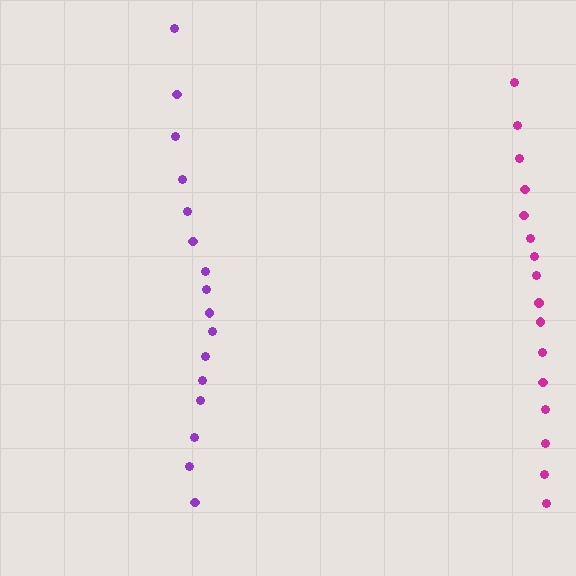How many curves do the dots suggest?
There are 2 distinct paths.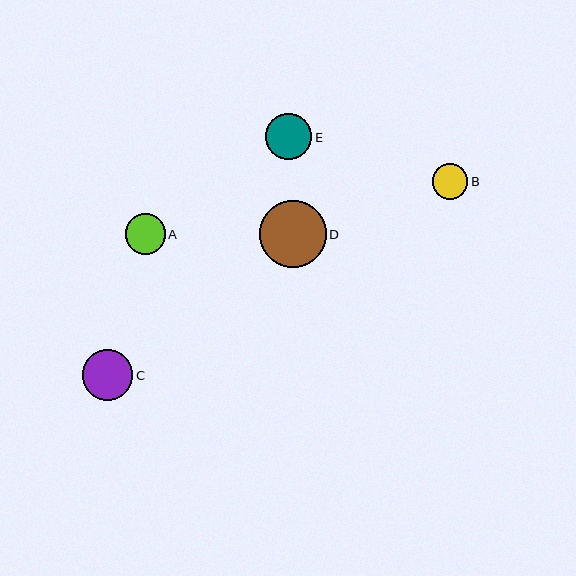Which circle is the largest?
Circle D is the largest with a size of approximately 66 pixels.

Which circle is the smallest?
Circle B is the smallest with a size of approximately 36 pixels.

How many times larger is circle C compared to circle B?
Circle C is approximately 1.4 times the size of circle B.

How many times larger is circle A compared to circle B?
Circle A is approximately 1.1 times the size of circle B.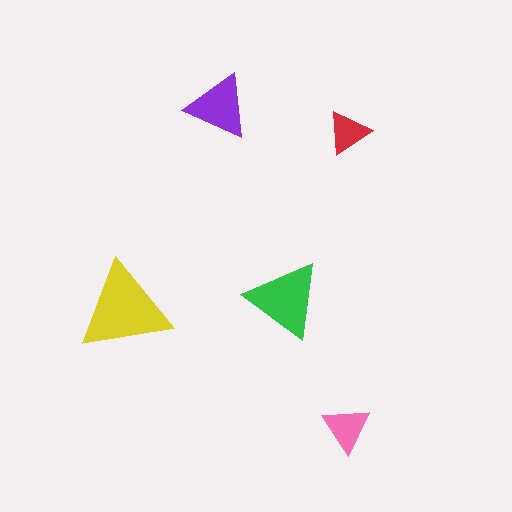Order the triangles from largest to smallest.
the yellow one, the green one, the purple one, the pink one, the red one.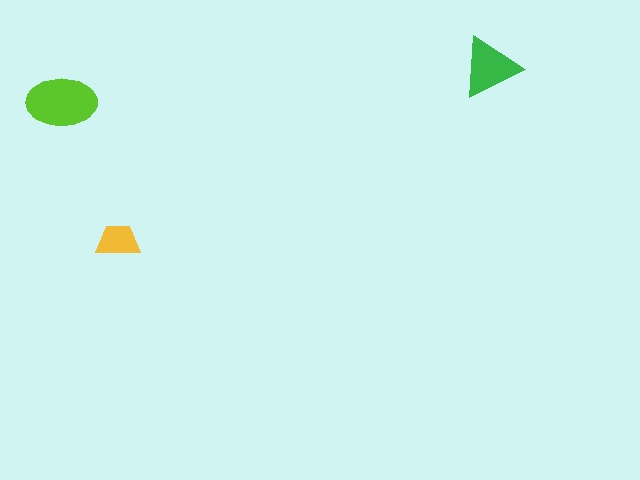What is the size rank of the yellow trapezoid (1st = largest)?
3rd.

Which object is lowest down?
The yellow trapezoid is bottommost.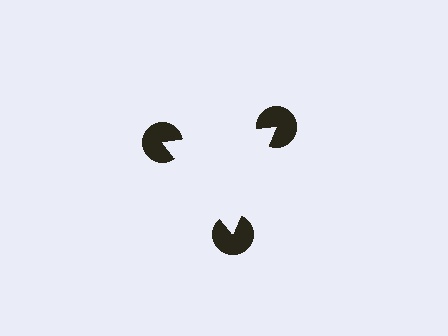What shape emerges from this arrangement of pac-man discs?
An illusory triangle — its edges are inferred from the aligned wedge cuts in the pac-man discs, not physically drawn.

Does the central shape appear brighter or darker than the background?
It typically appears slightly brighter than the background, even though no actual brightness change is drawn.